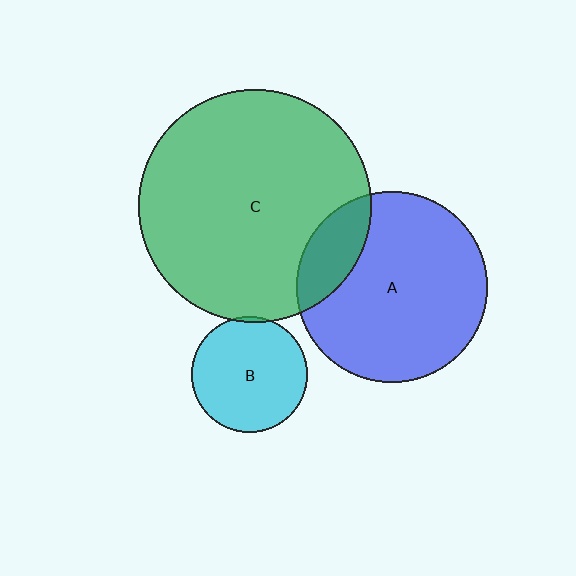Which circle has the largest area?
Circle C (green).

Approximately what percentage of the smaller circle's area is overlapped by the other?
Approximately 5%.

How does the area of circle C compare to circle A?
Approximately 1.5 times.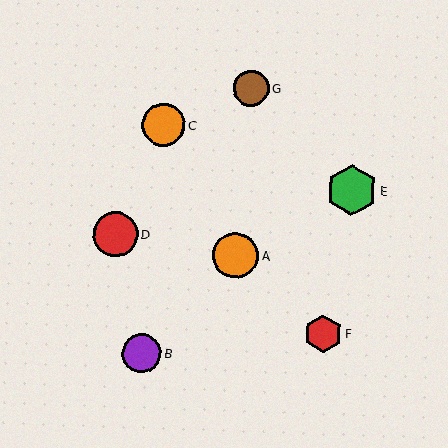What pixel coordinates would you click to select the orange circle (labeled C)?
Click at (163, 125) to select the orange circle C.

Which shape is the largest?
The green hexagon (labeled E) is the largest.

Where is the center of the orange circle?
The center of the orange circle is at (236, 255).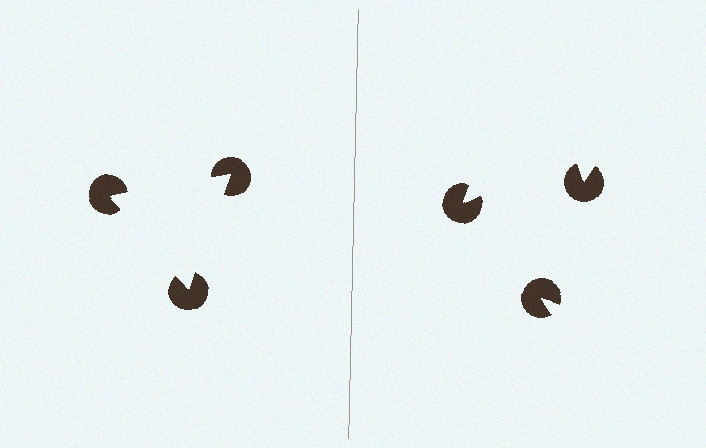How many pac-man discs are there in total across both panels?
6 — 3 on each side.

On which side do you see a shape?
An illusory triangle appears on the left side. On the right side the wedge cuts are rotated, so no coherent shape forms.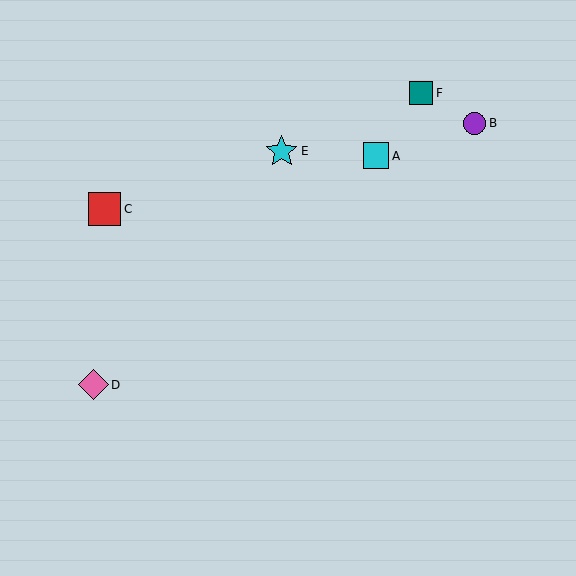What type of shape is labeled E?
Shape E is a cyan star.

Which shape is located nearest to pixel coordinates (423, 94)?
The teal square (labeled F) at (421, 93) is nearest to that location.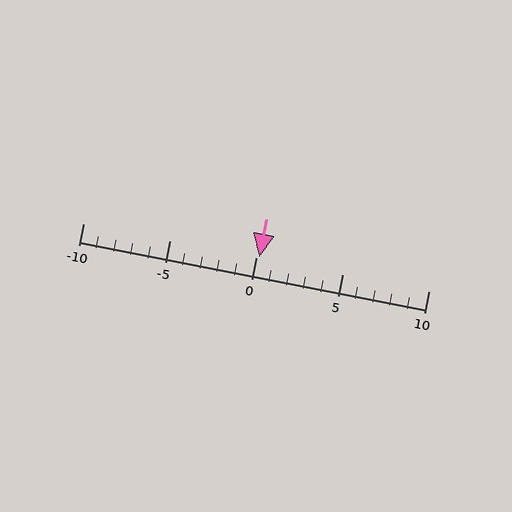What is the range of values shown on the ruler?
The ruler shows values from -10 to 10.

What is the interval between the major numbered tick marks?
The major tick marks are spaced 5 units apart.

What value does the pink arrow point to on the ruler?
The pink arrow points to approximately 0.